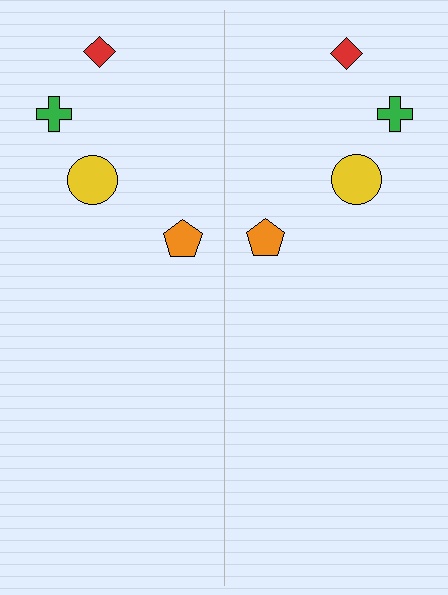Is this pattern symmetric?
Yes, this pattern has bilateral (reflection) symmetry.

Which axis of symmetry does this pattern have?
The pattern has a vertical axis of symmetry running through the center of the image.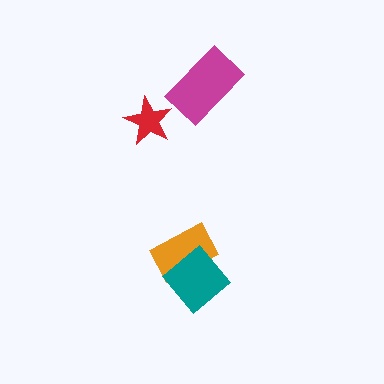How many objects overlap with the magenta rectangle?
0 objects overlap with the magenta rectangle.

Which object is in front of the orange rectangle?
The teal diamond is in front of the orange rectangle.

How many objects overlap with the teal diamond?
1 object overlaps with the teal diamond.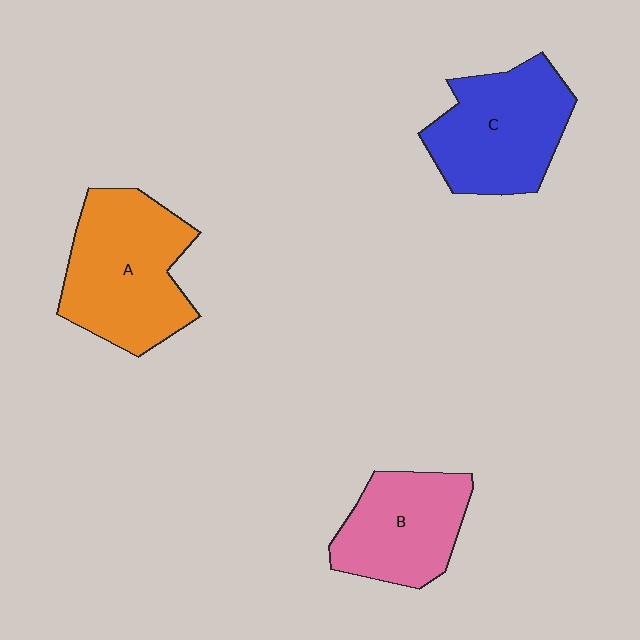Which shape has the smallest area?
Shape B (pink).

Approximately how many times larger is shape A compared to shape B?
Approximately 1.4 times.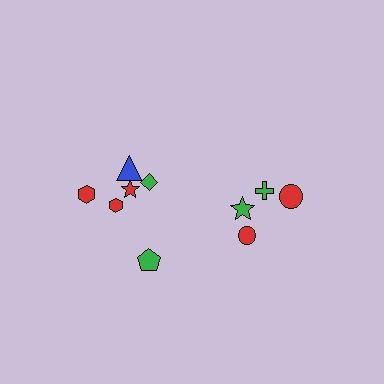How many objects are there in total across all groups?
There are 10 objects.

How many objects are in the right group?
There are 4 objects.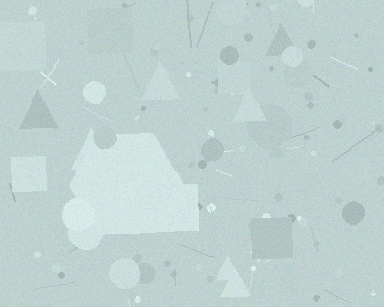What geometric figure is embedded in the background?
A hexagon is embedded in the background.